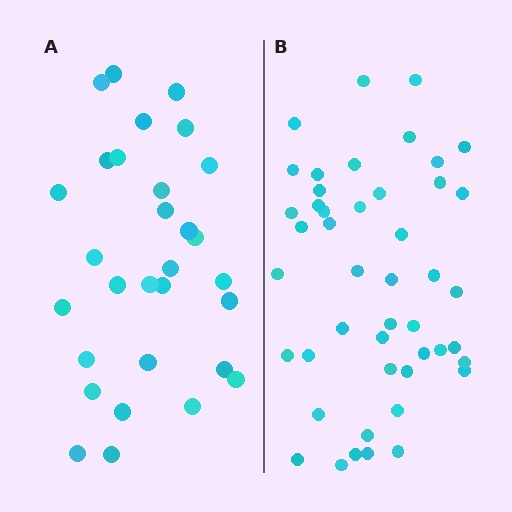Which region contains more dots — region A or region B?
Region B (the right region) has more dots.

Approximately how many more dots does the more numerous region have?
Region B has approximately 15 more dots than region A.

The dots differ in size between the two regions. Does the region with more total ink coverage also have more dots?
No. Region A has more total ink coverage because its dots are larger, but region B actually contains more individual dots. Total area can be misleading — the number of items is what matters here.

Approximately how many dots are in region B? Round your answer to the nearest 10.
About 50 dots. (The exact count is 46, which rounds to 50.)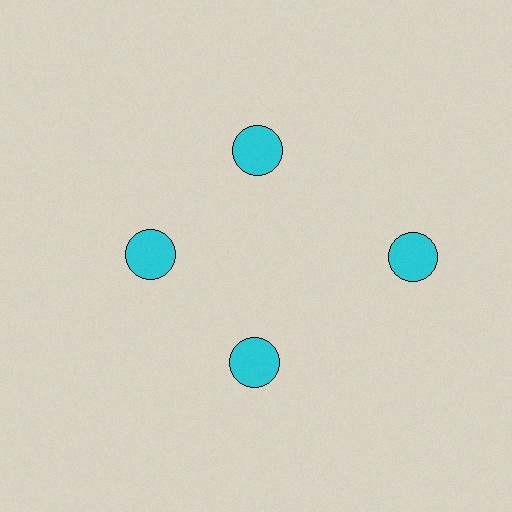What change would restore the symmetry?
The symmetry would be restored by moving it inward, back onto the ring so that all 4 circles sit at equal angles and equal distance from the center.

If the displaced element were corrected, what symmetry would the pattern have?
It would have 4-fold rotational symmetry — the pattern would map onto itself every 90 degrees.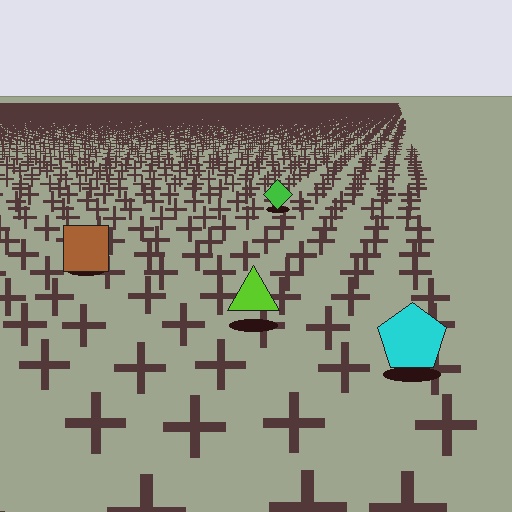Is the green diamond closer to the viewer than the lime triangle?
No. The lime triangle is closer — you can tell from the texture gradient: the ground texture is coarser near it.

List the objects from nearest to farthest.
From nearest to farthest: the cyan pentagon, the lime triangle, the brown square, the green diamond.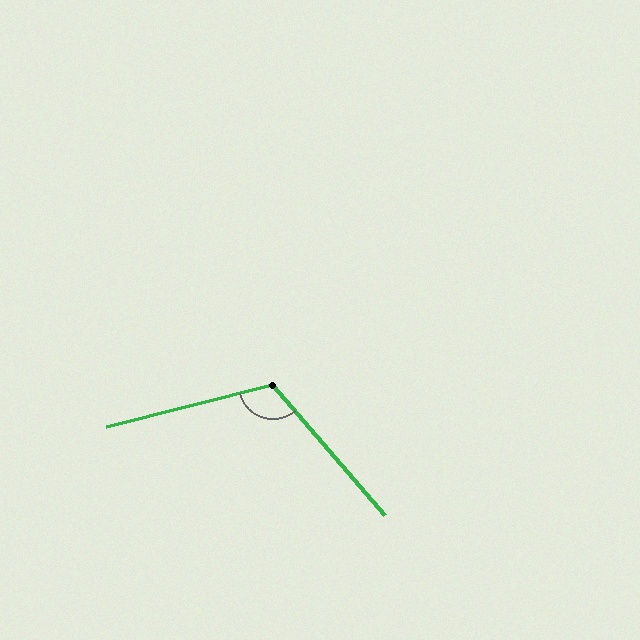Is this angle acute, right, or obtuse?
It is obtuse.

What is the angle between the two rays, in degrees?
Approximately 117 degrees.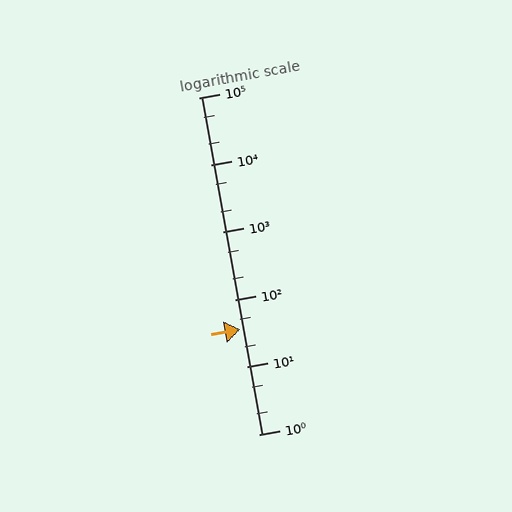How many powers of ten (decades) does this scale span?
The scale spans 5 decades, from 1 to 100000.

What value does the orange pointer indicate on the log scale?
The pointer indicates approximately 36.